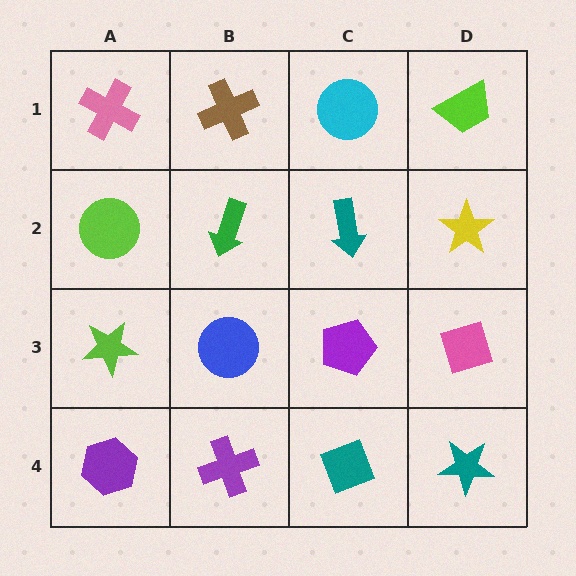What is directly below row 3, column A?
A purple hexagon.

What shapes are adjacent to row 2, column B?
A brown cross (row 1, column B), a blue circle (row 3, column B), a lime circle (row 2, column A), a teal arrow (row 2, column C).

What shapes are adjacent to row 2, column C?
A cyan circle (row 1, column C), a purple pentagon (row 3, column C), a green arrow (row 2, column B), a yellow star (row 2, column D).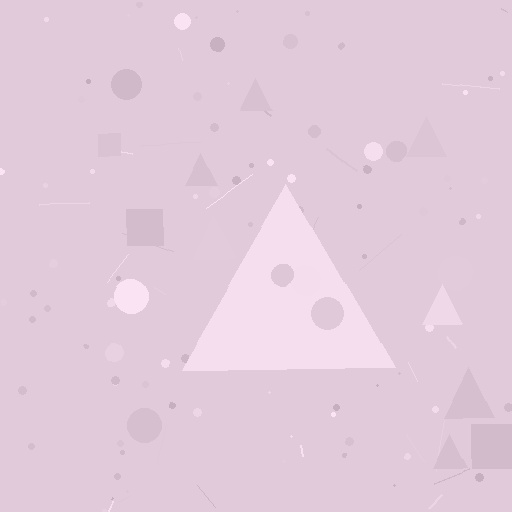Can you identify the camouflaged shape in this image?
The camouflaged shape is a triangle.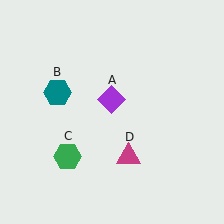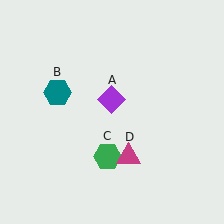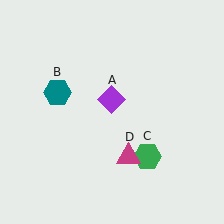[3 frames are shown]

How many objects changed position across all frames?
1 object changed position: green hexagon (object C).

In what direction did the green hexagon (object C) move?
The green hexagon (object C) moved right.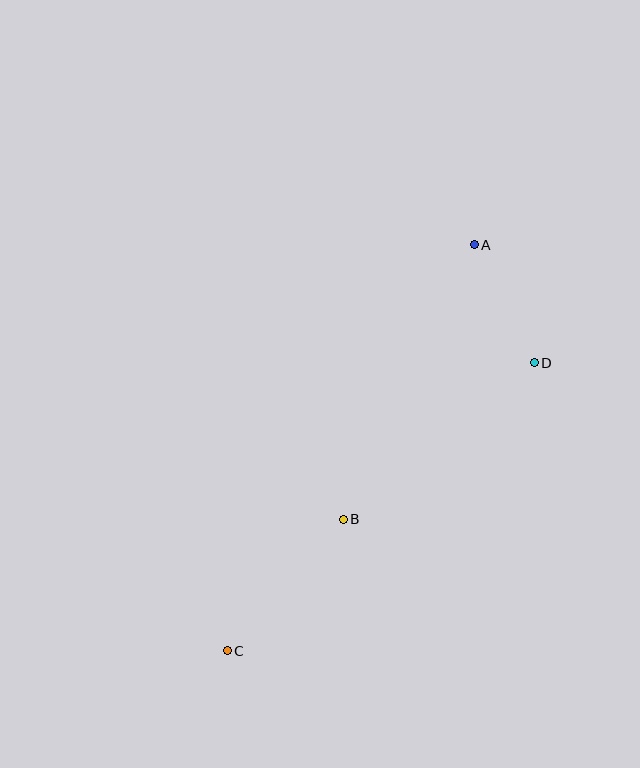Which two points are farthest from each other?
Points A and C are farthest from each other.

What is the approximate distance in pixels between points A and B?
The distance between A and B is approximately 304 pixels.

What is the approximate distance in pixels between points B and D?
The distance between B and D is approximately 247 pixels.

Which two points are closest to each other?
Points A and D are closest to each other.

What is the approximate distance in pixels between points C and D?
The distance between C and D is approximately 421 pixels.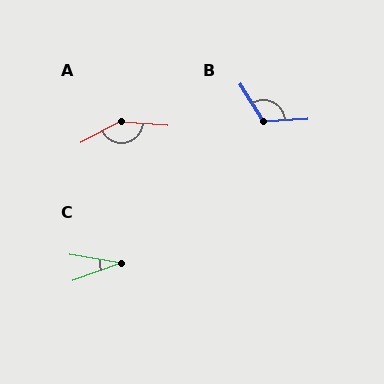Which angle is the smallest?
C, at approximately 29 degrees.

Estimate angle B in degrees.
Approximately 119 degrees.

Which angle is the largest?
A, at approximately 147 degrees.